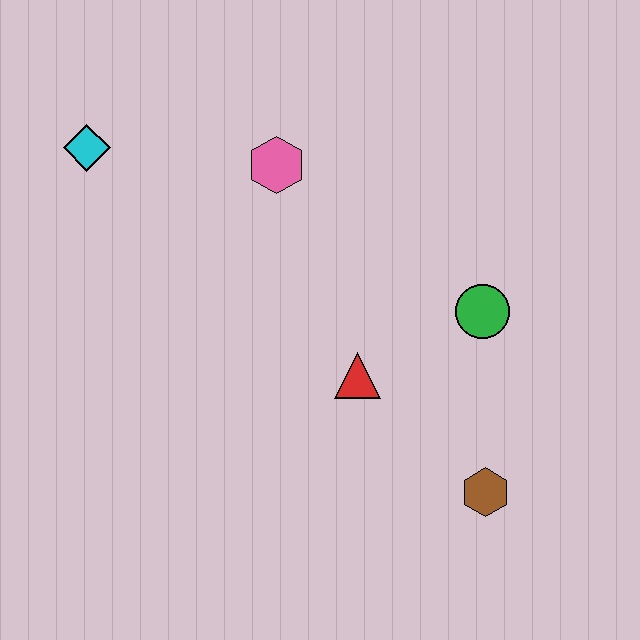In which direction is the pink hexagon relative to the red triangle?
The pink hexagon is above the red triangle.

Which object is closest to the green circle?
The red triangle is closest to the green circle.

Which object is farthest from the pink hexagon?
The brown hexagon is farthest from the pink hexagon.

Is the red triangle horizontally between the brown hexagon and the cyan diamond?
Yes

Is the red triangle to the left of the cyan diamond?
No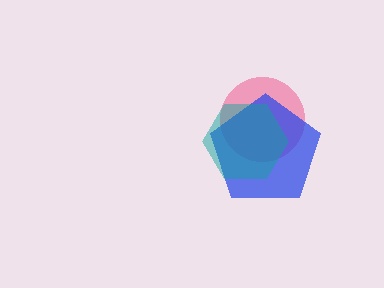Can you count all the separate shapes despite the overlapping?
Yes, there are 3 separate shapes.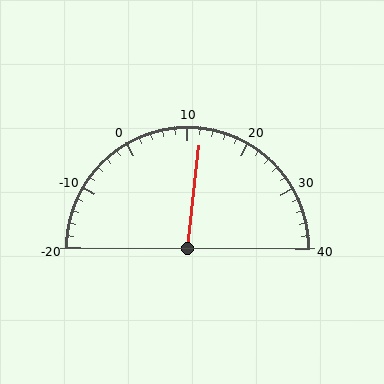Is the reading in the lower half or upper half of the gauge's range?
The reading is in the upper half of the range (-20 to 40).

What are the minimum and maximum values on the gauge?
The gauge ranges from -20 to 40.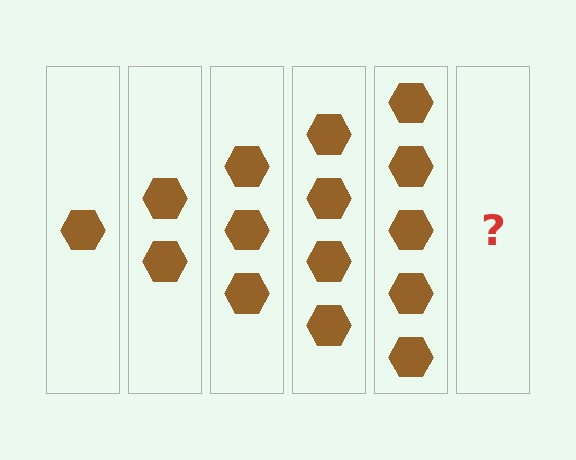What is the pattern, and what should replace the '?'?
The pattern is that each step adds one more hexagon. The '?' should be 6 hexagons.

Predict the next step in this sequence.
The next step is 6 hexagons.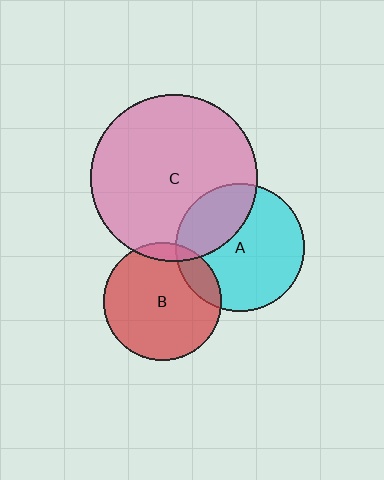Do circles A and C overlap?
Yes.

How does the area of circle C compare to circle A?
Approximately 1.7 times.